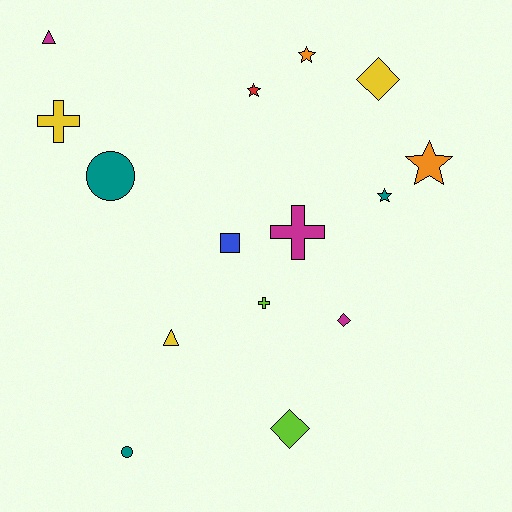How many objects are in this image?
There are 15 objects.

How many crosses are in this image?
There are 3 crosses.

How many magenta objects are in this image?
There are 3 magenta objects.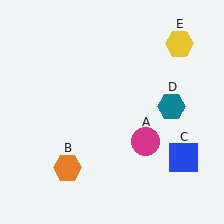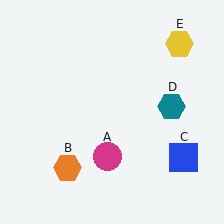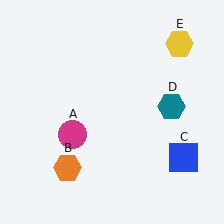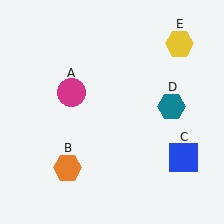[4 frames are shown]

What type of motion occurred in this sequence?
The magenta circle (object A) rotated clockwise around the center of the scene.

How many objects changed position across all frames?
1 object changed position: magenta circle (object A).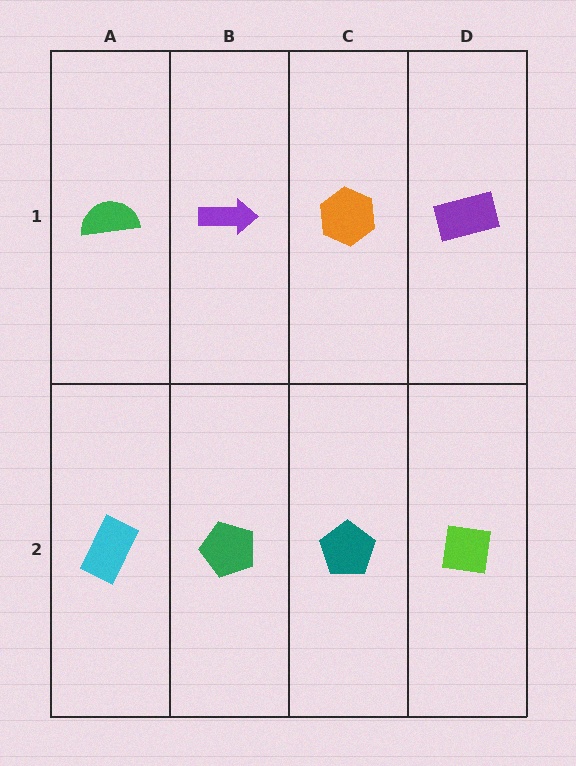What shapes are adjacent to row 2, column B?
A purple arrow (row 1, column B), a cyan rectangle (row 2, column A), a teal pentagon (row 2, column C).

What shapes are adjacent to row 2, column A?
A green semicircle (row 1, column A), a green pentagon (row 2, column B).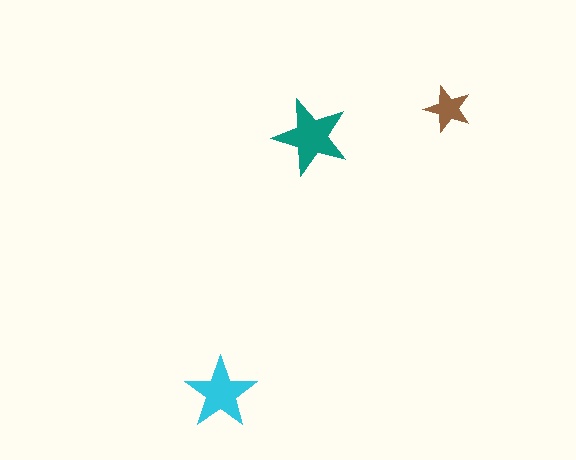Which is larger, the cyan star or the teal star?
The teal one.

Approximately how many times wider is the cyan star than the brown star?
About 1.5 times wider.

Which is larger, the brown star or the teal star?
The teal one.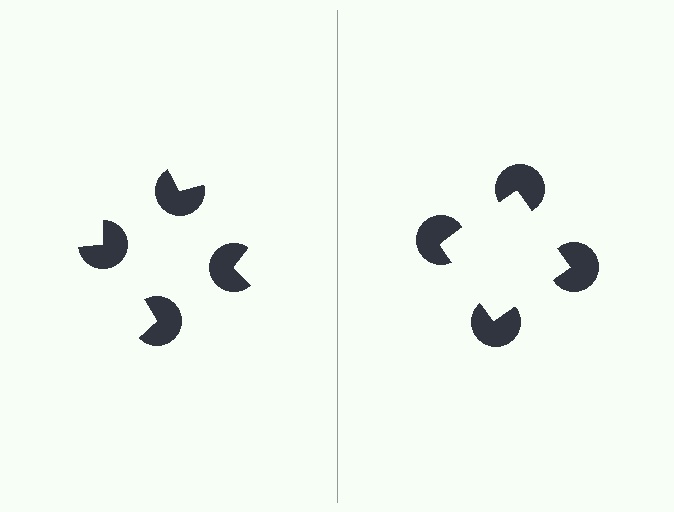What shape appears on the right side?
An illusory square.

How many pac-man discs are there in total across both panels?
8 — 4 on each side.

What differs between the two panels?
The pac-man discs are positioned identically on both sides; only the wedge orientations differ. On the right they align to a square; on the left they are misaligned.